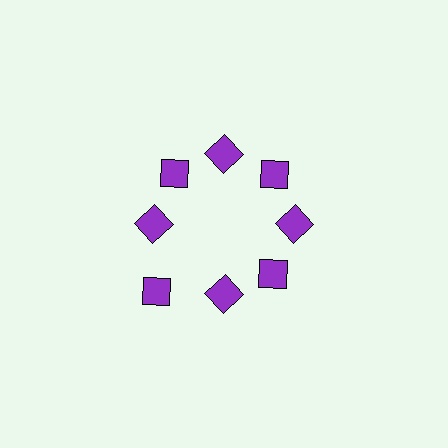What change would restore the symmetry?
The symmetry would be restored by moving it inward, back onto the ring so that all 8 diamonds sit at equal angles and equal distance from the center.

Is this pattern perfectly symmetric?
No. The 8 purple diamonds are arranged in a ring, but one element near the 8 o'clock position is pushed outward from the center, breaking the 8-fold rotational symmetry.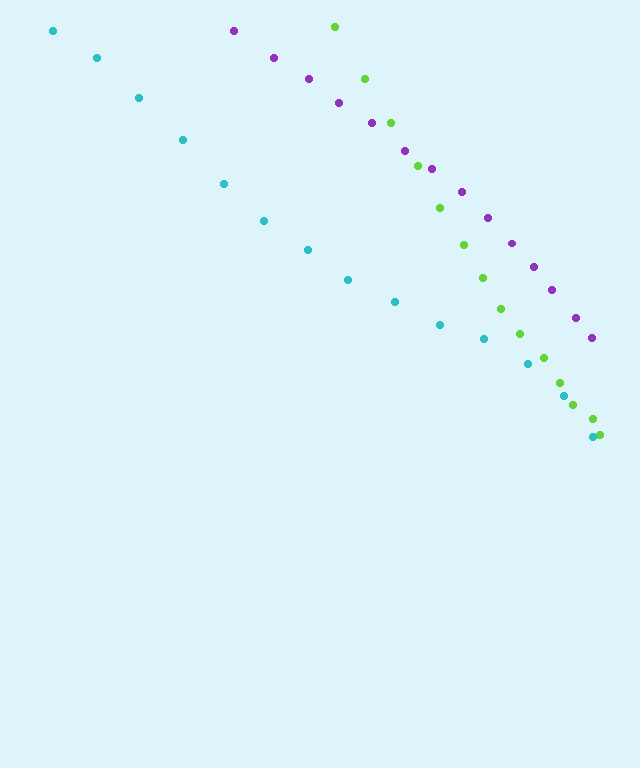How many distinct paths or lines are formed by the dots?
There are 3 distinct paths.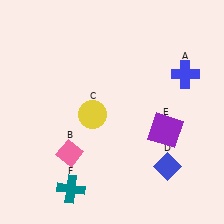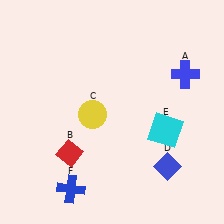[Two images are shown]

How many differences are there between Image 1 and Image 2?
There are 3 differences between the two images.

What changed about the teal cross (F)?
In Image 1, F is teal. In Image 2, it changed to blue.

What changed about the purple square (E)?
In Image 1, E is purple. In Image 2, it changed to cyan.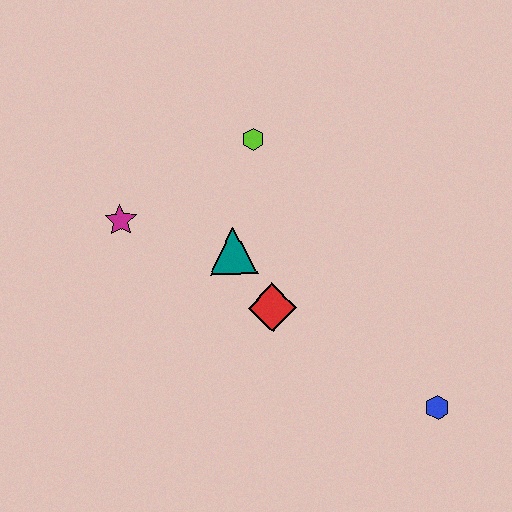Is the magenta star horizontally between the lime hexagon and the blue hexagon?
No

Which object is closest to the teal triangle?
The red diamond is closest to the teal triangle.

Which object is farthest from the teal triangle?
The blue hexagon is farthest from the teal triangle.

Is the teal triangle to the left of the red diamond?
Yes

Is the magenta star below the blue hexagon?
No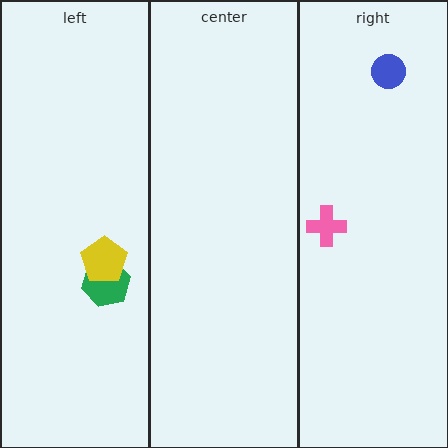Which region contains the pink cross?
The right region.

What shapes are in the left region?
The green hexagon, the yellow pentagon.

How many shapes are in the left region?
2.